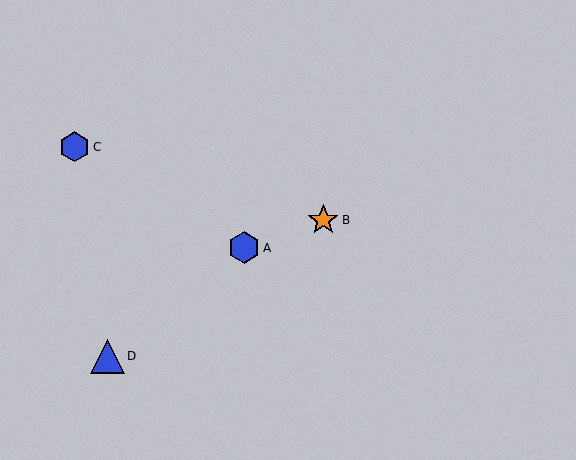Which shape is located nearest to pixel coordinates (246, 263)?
The blue hexagon (labeled A) at (244, 248) is nearest to that location.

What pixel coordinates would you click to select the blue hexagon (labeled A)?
Click at (244, 248) to select the blue hexagon A.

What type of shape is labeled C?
Shape C is a blue hexagon.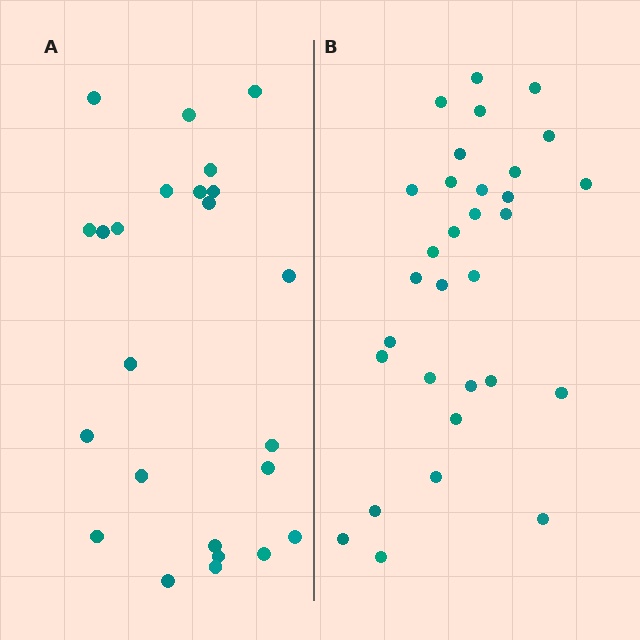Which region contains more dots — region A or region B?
Region B (the right region) has more dots.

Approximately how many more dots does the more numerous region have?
Region B has roughly 8 or so more dots than region A.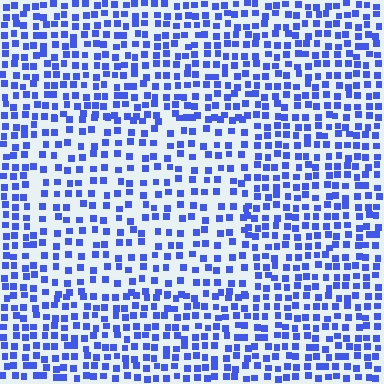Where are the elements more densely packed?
The elements are more densely packed outside the rectangle boundary.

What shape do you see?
I see a rectangle.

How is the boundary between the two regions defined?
The boundary is defined by a change in element density (approximately 1.5x ratio). All elements are the same color, size, and shape.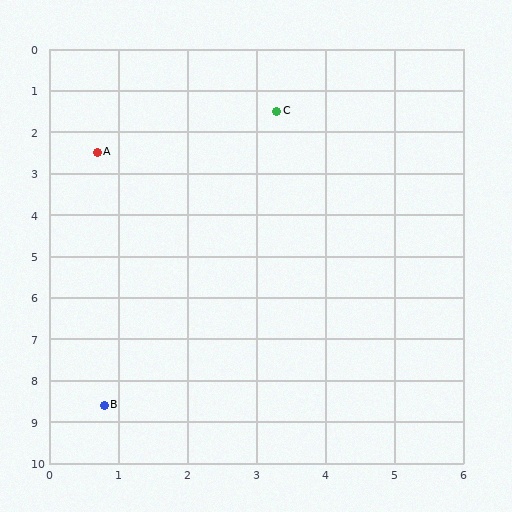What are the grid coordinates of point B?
Point B is at approximately (0.8, 8.6).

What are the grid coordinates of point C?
Point C is at approximately (3.3, 1.5).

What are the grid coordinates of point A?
Point A is at approximately (0.7, 2.5).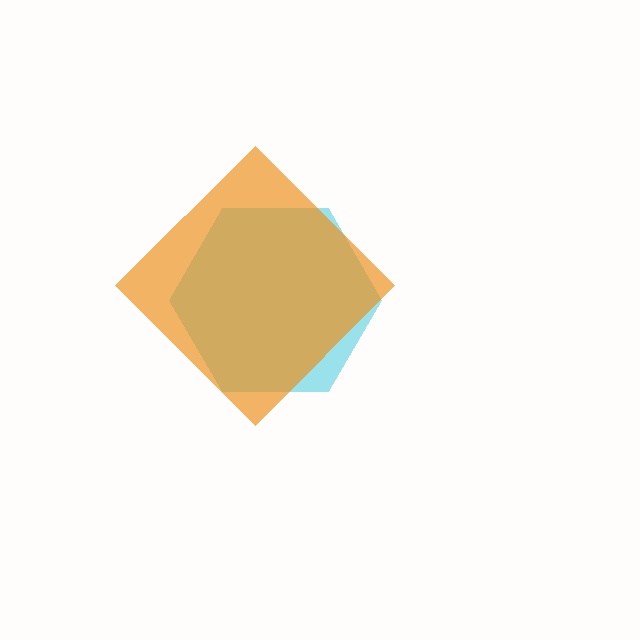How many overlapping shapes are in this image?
There are 2 overlapping shapes in the image.